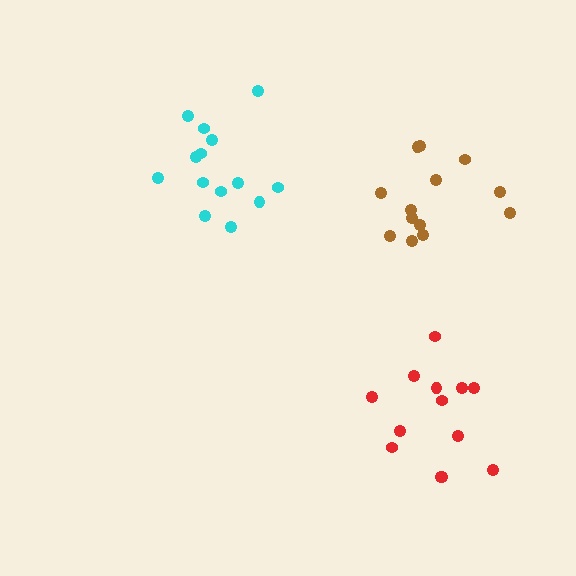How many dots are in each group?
Group 1: 13 dots, Group 2: 14 dots, Group 3: 13 dots (40 total).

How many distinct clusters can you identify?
There are 3 distinct clusters.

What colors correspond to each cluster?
The clusters are colored: brown, cyan, red.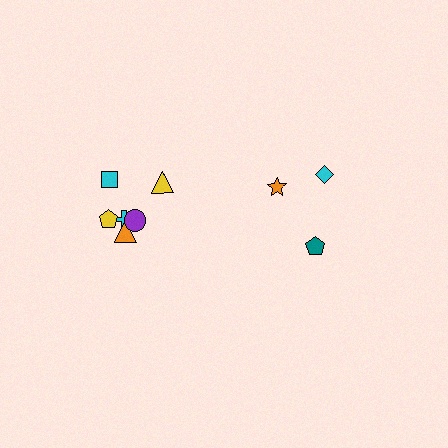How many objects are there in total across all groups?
There are 9 objects.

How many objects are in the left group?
There are 6 objects.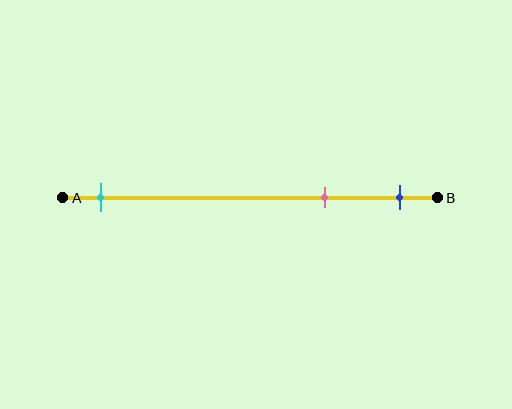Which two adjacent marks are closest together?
The pink and blue marks are the closest adjacent pair.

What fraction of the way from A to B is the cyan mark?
The cyan mark is approximately 10% (0.1) of the way from A to B.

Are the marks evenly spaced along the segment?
No, the marks are not evenly spaced.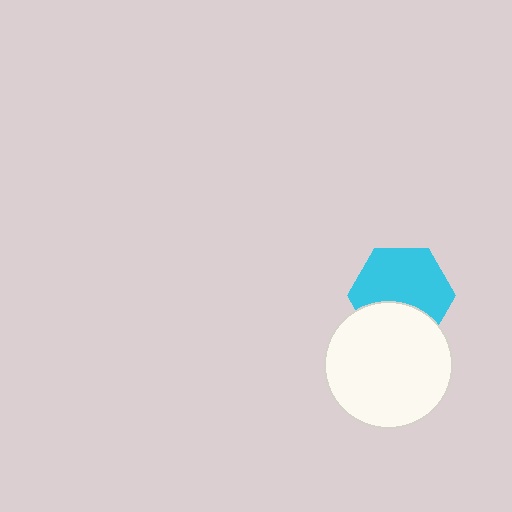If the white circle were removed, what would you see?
You would see the complete cyan hexagon.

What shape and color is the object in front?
The object in front is a white circle.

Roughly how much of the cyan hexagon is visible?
Most of it is visible (roughly 66%).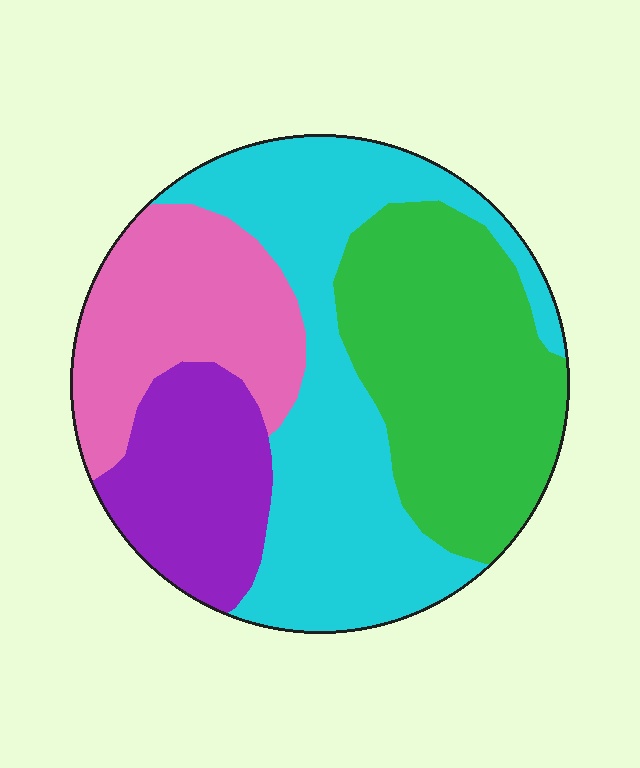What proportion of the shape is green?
Green covers 29% of the shape.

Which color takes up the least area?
Purple, at roughly 15%.